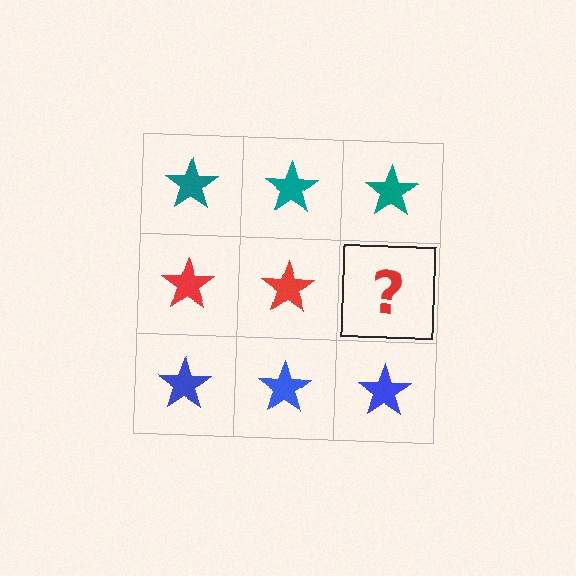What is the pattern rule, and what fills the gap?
The rule is that each row has a consistent color. The gap should be filled with a red star.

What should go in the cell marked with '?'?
The missing cell should contain a red star.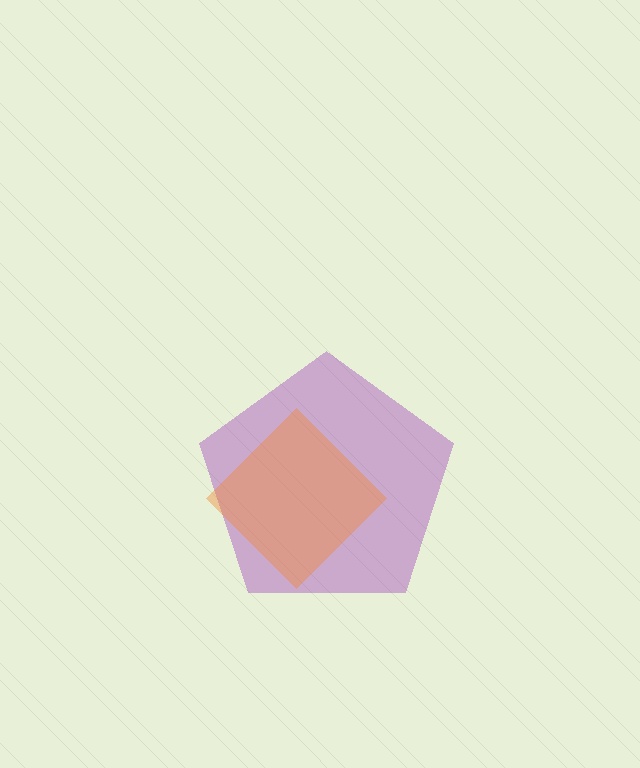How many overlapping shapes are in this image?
There are 2 overlapping shapes in the image.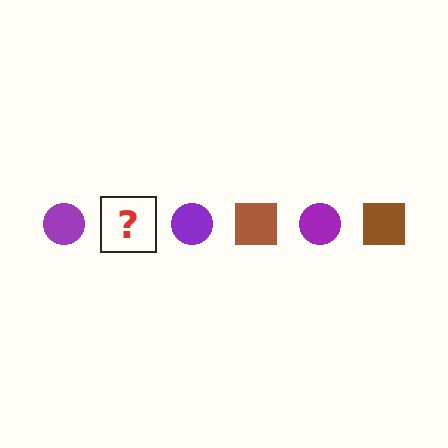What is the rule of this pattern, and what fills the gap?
The rule is that the pattern alternates between purple circle and brown square. The gap should be filled with a brown square.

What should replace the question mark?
The question mark should be replaced with a brown square.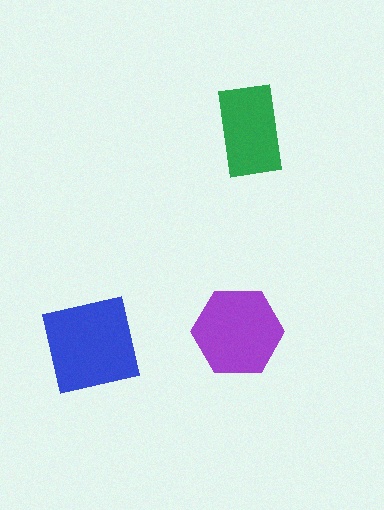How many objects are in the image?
There are 3 objects in the image.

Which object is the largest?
The blue square.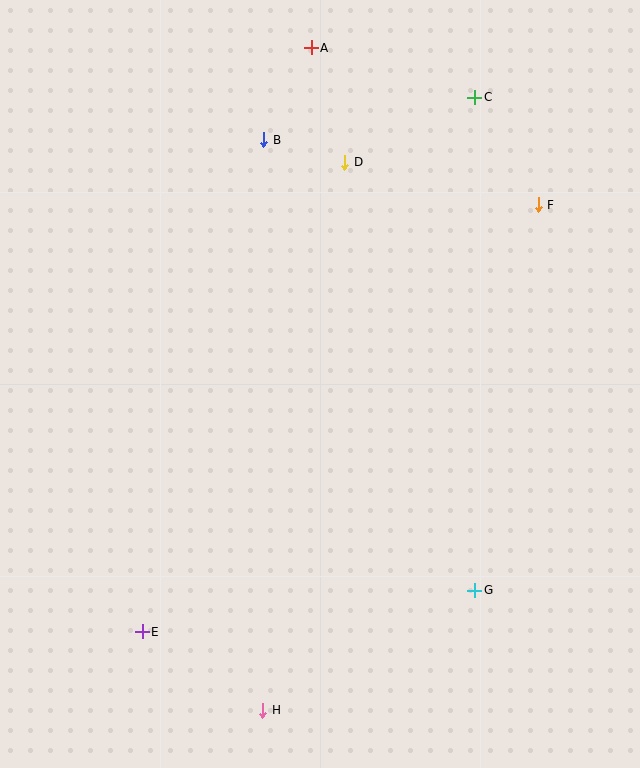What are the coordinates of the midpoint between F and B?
The midpoint between F and B is at (401, 172).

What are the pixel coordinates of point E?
Point E is at (142, 632).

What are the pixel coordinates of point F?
Point F is at (538, 205).